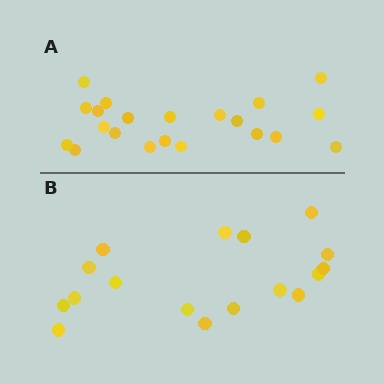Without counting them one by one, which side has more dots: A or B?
Region A (the top region) has more dots.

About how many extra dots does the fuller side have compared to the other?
Region A has about 4 more dots than region B.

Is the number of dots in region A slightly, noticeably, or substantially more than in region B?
Region A has only slightly more — the two regions are fairly close. The ratio is roughly 1.2 to 1.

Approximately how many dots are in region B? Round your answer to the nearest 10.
About 20 dots. (The exact count is 17, which rounds to 20.)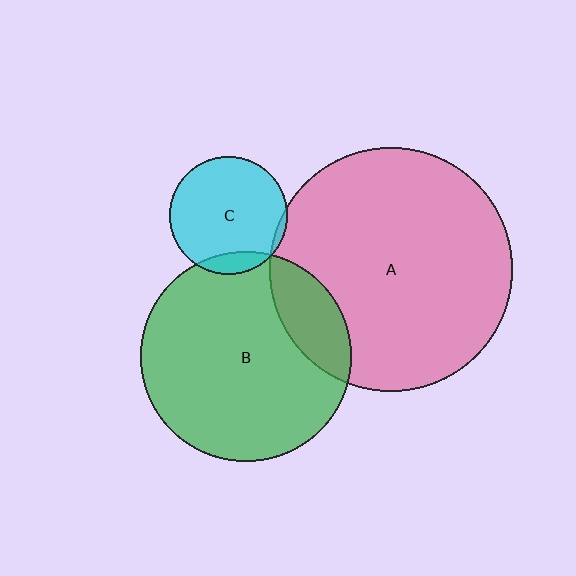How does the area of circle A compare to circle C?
Approximately 4.2 times.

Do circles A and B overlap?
Yes.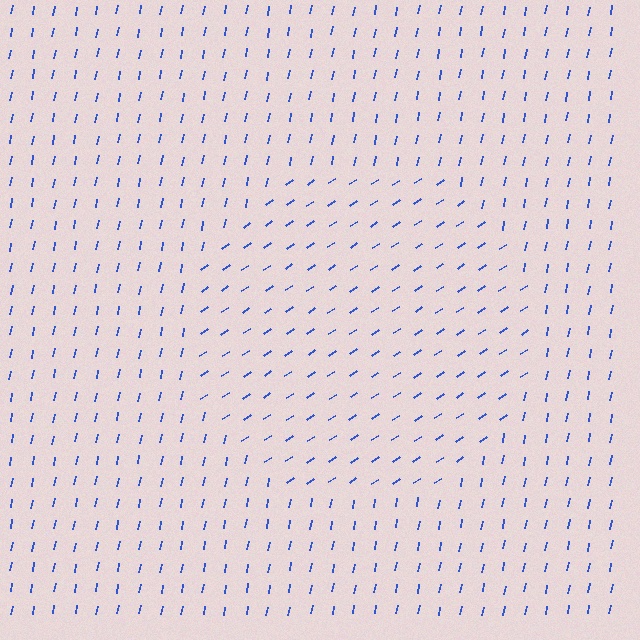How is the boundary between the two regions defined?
The boundary is defined purely by a change in line orientation (approximately 45 degrees difference). All lines are the same color and thickness.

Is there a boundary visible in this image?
Yes, there is a texture boundary formed by a change in line orientation.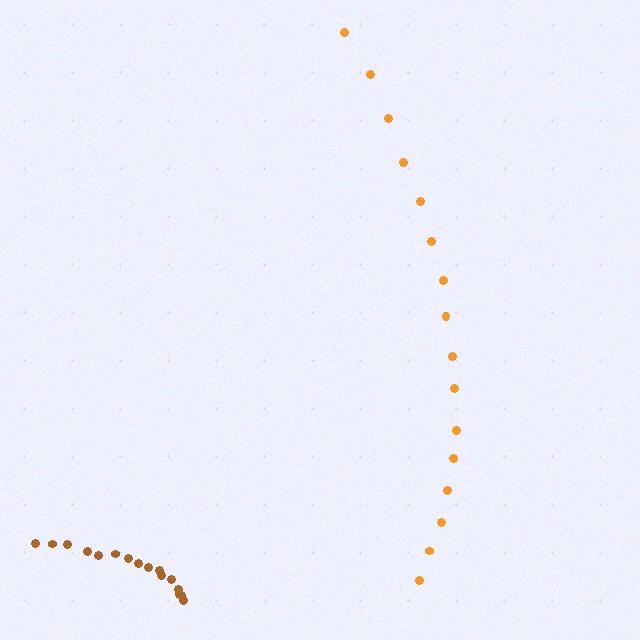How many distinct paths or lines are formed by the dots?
There are 2 distinct paths.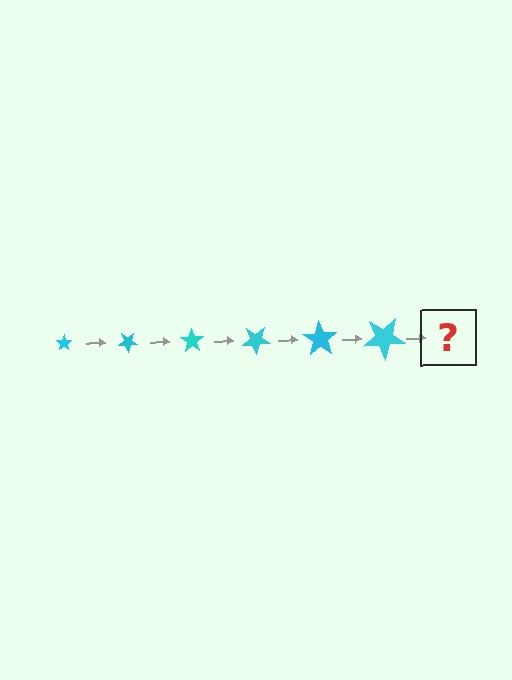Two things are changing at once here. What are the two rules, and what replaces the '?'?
The two rules are that the star grows larger each step and it rotates 35 degrees each step. The '?' should be a star, larger than the previous one and rotated 210 degrees from the start.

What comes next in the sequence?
The next element should be a star, larger than the previous one and rotated 210 degrees from the start.